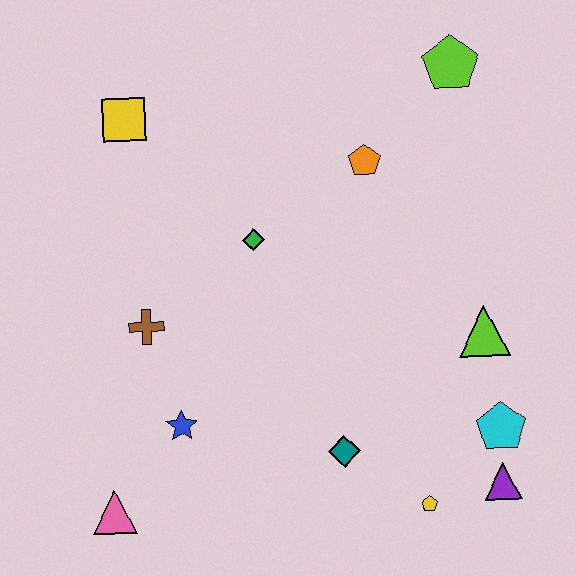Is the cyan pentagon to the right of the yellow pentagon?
Yes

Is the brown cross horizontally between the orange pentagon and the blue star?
No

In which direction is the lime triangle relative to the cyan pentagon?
The lime triangle is above the cyan pentagon.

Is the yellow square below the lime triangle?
No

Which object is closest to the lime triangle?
The cyan pentagon is closest to the lime triangle.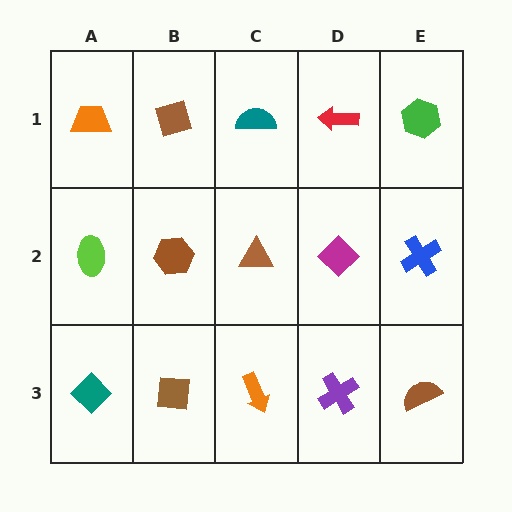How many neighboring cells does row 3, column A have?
2.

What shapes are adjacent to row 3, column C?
A brown triangle (row 2, column C), a brown square (row 3, column B), a purple cross (row 3, column D).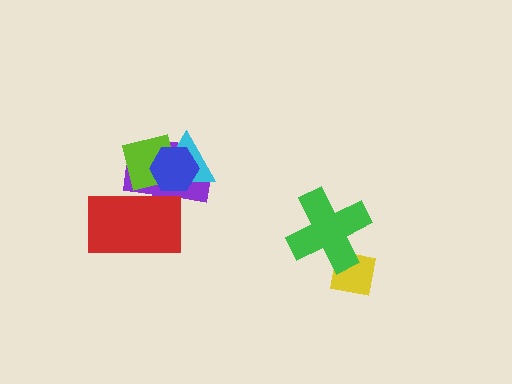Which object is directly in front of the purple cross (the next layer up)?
The cyan triangle is directly in front of the purple cross.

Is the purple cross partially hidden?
Yes, it is partially covered by another shape.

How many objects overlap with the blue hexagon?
3 objects overlap with the blue hexagon.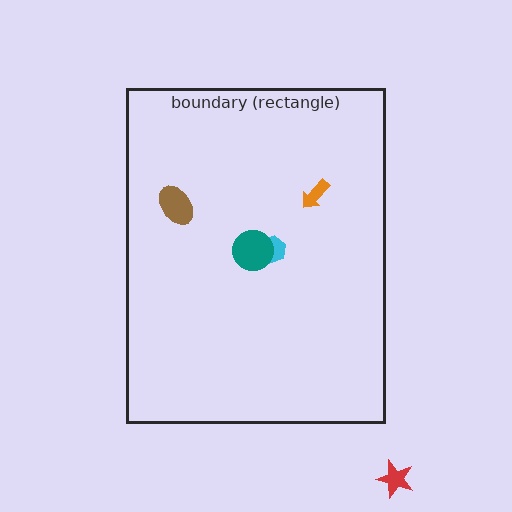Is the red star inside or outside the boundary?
Outside.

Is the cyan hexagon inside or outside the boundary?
Inside.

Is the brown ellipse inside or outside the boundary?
Inside.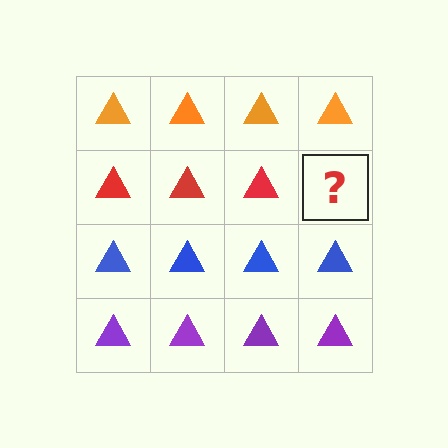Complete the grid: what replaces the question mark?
The question mark should be replaced with a red triangle.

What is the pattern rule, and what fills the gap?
The rule is that each row has a consistent color. The gap should be filled with a red triangle.